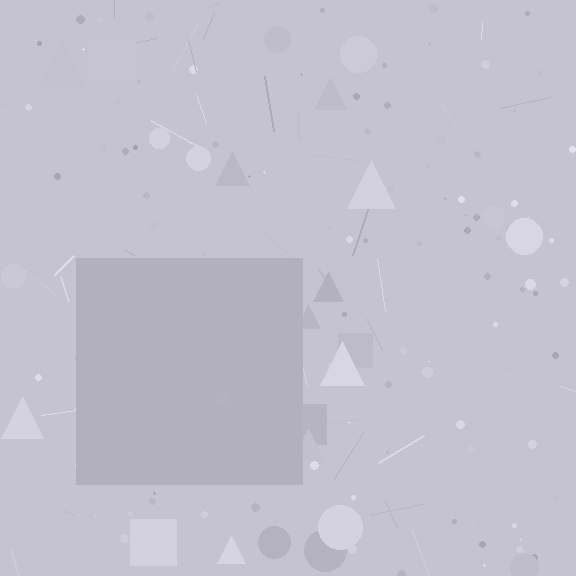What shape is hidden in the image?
A square is hidden in the image.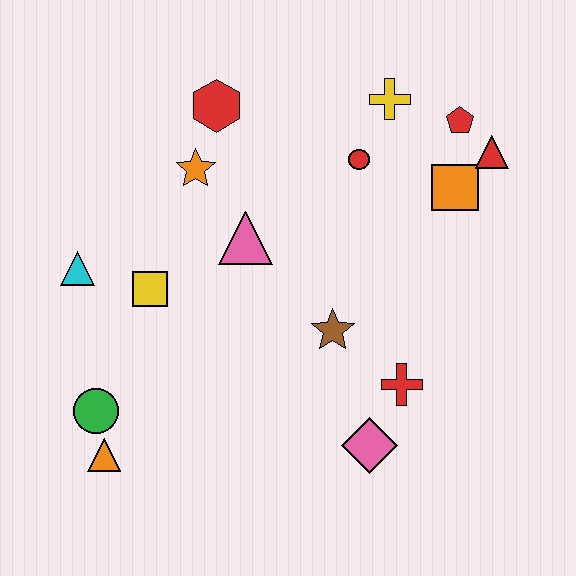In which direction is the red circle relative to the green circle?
The red circle is to the right of the green circle.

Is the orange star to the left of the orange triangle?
No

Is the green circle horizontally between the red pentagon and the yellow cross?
No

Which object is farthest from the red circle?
The orange triangle is farthest from the red circle.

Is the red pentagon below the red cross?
No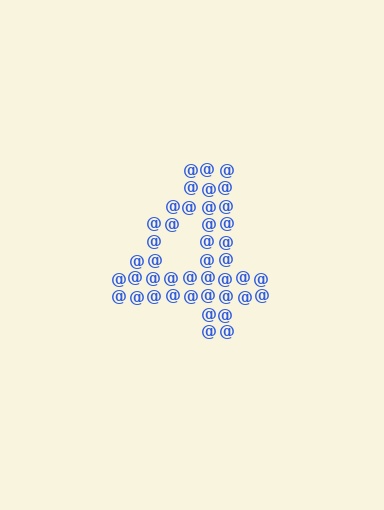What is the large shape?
The large shape is the digit 4.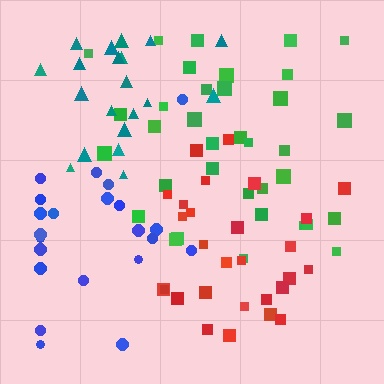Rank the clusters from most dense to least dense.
red, teal, green, blue.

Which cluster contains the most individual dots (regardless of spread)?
Green (35).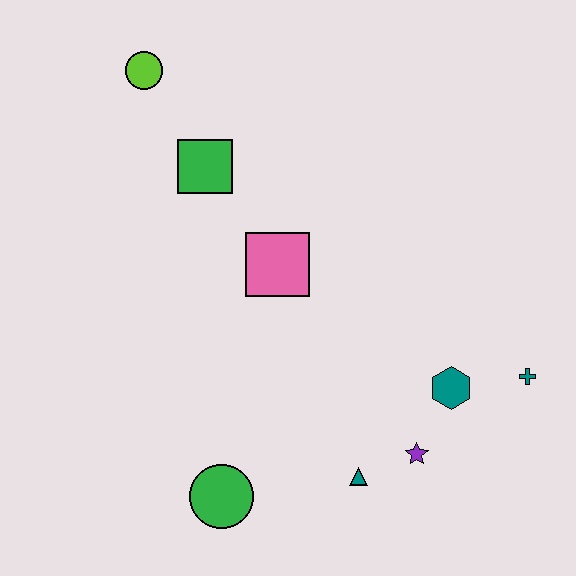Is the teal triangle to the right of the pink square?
Yes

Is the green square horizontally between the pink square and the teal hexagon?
No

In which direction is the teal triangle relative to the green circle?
The teal triangle is to the right of the green circle.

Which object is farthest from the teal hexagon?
The lime circle is farthest from the teal hexagon.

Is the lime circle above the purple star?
Yes